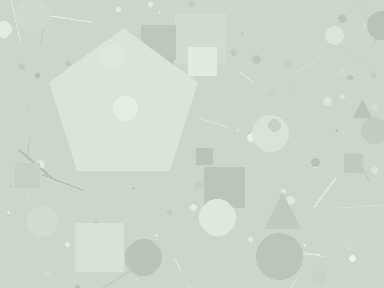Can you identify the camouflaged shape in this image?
The camouflaged shape is a pentagon.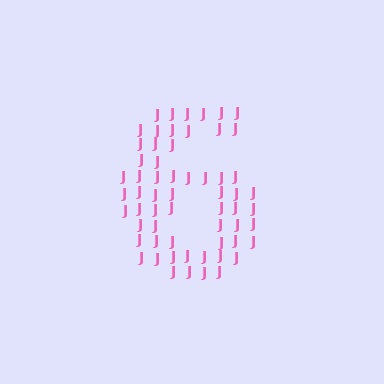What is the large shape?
The large shape is the digit 6.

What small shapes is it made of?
It is made of small letter J's.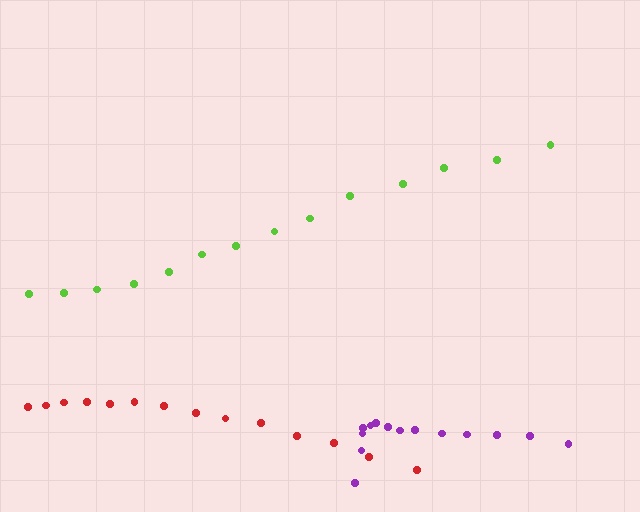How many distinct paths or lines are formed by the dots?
There are 3 distinct paths.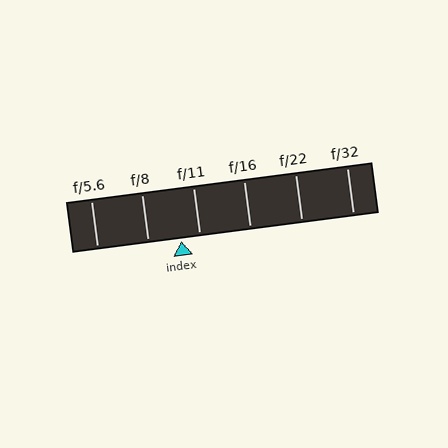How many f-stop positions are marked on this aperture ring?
There are 6 f-stop positions marked.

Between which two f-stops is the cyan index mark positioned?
The index mark is between f/8 and f/11.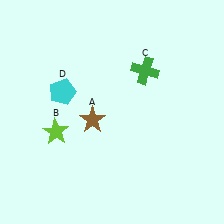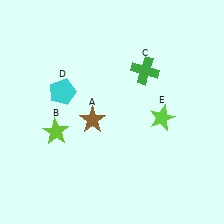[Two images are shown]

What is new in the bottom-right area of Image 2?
A lime star (E) was added in the bottom-right area of Image 2.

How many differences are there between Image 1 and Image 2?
There is 1 difference between the two images.